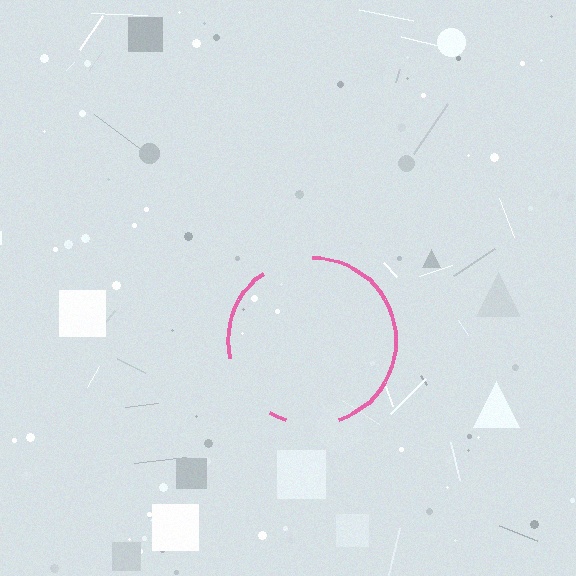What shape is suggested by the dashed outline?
The dashed outline suggests a circle.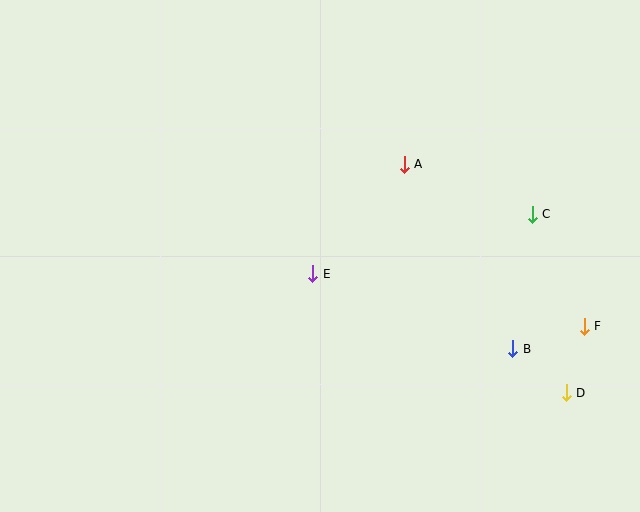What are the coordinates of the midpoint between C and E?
The midpoint between C and E is at (422, 244).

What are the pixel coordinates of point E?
Point E is at (313, 274).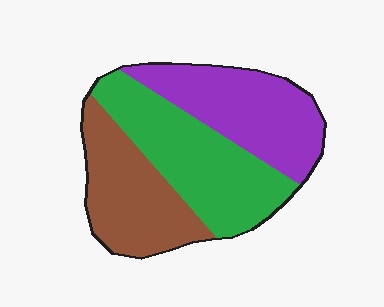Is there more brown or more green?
Green.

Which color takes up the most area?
Green, at roughly 40%.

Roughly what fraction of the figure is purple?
Purple covers 33% of the figure.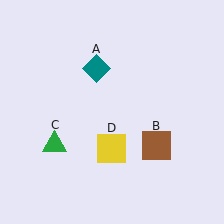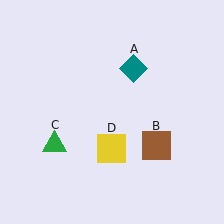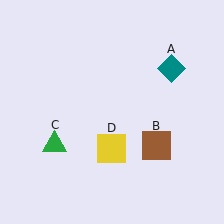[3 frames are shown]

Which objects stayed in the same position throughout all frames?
Brown square (object B) and green triangle (object C) and yellow square (object D) remained stationary.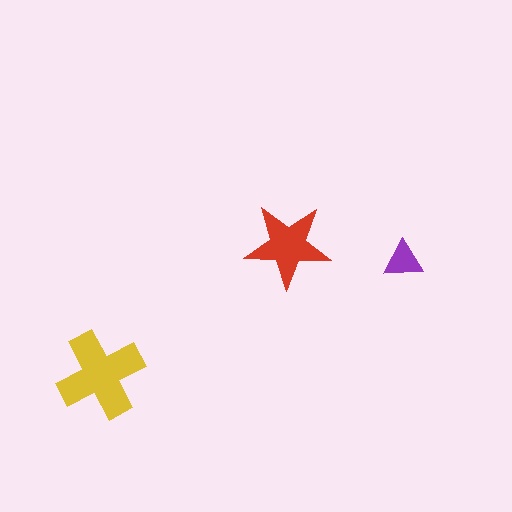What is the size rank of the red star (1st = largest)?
2nd.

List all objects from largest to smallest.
The yellow cross, the red star, the purple triangle.